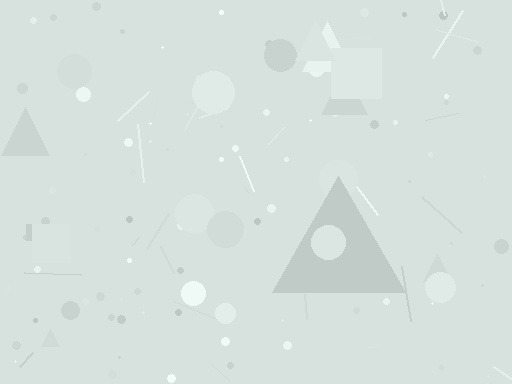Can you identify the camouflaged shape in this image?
The camouflaged shape is a triangle.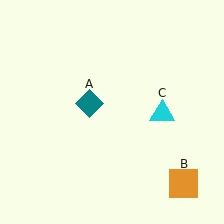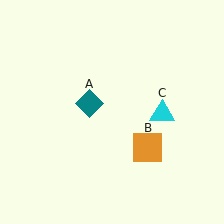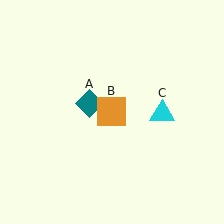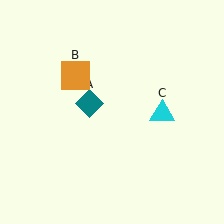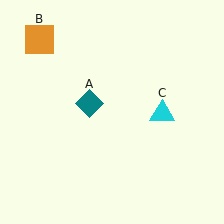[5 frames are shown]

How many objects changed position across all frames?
1 object changed position: orange square (object B).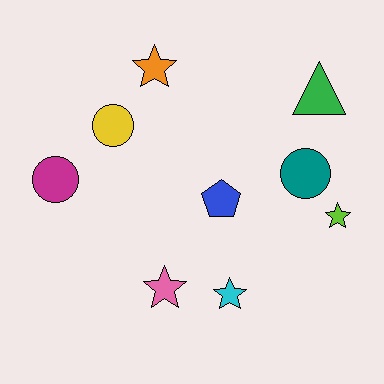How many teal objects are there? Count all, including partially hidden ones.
There is 1 teal object.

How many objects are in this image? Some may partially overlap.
There are 9 objects.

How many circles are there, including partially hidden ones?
There are 3 circles.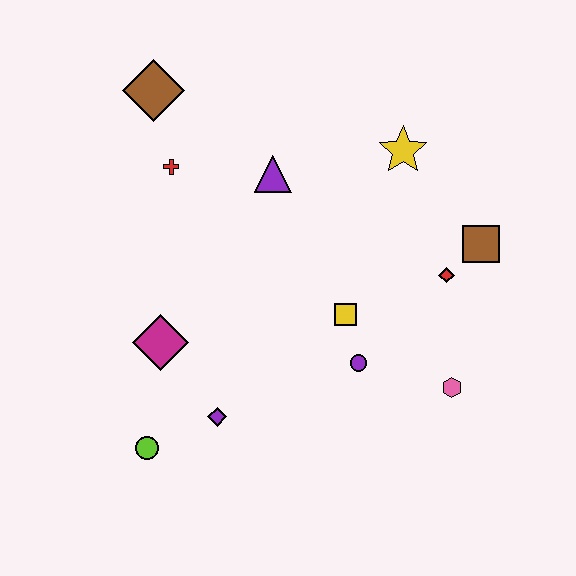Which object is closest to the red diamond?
The brown square is closest to the red diamond.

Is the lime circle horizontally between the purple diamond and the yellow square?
No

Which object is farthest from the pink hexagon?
The brown diamond is farthest from the pink hexagon.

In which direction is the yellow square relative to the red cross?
The yellow square is to the right of the red cross.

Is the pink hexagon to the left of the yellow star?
No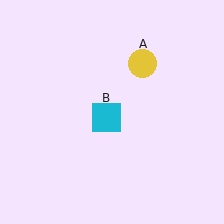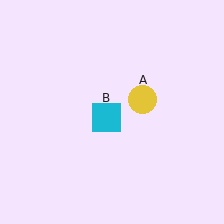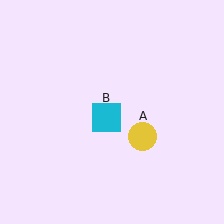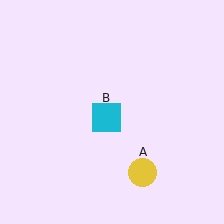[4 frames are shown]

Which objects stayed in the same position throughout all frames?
Cyan square (object B) remained stationary.